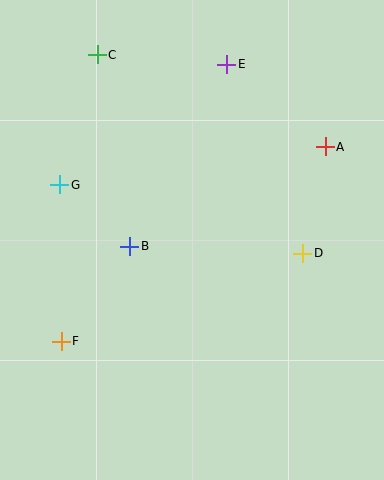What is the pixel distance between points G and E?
The distance between G and E is 206 pixels.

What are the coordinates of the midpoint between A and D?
The midpoint between A and D is at (314, 200).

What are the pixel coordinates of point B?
Point B is at (130, 246).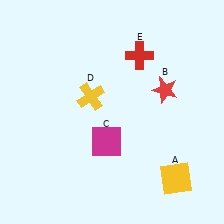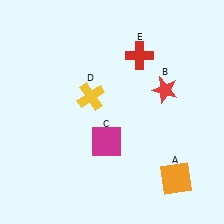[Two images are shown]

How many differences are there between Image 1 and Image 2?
There is 1 difference between the two images.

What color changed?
The square (A) changed from yellow in Image 1 to orange in Image 2.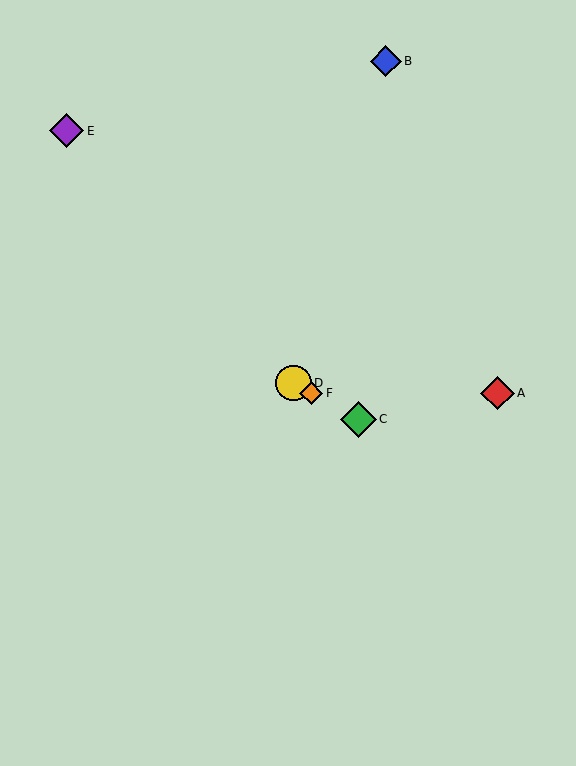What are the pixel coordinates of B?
Object B is at (386, 61).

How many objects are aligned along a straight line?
3 objects (C, D, F) are aligned along a straight line.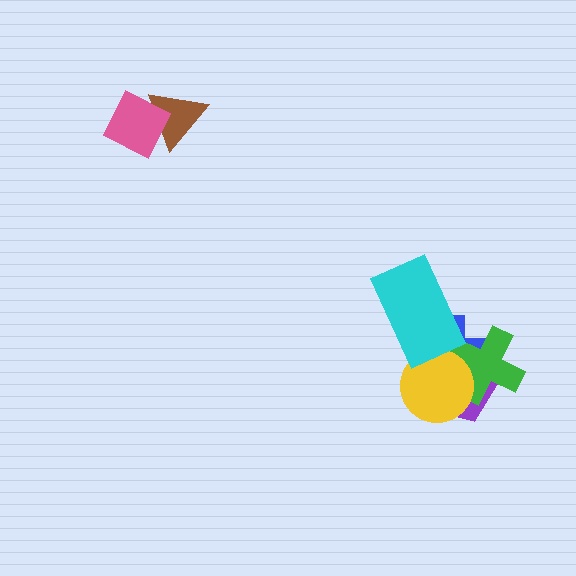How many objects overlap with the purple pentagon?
3 objects overlap with the purple pentagon.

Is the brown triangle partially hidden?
Yes, it is partially covered by another shape.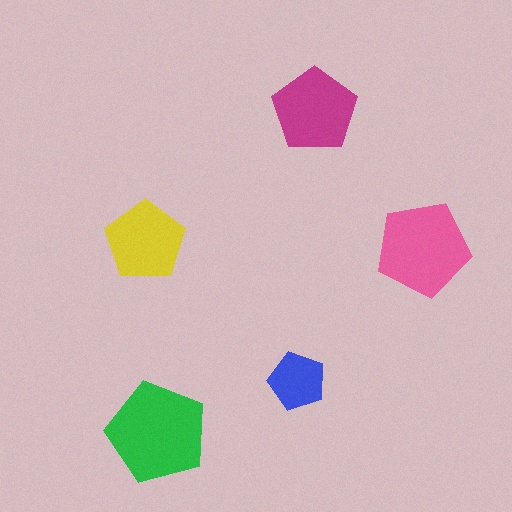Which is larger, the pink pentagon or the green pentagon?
The green one.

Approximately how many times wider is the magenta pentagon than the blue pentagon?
About 1.5 times wider.